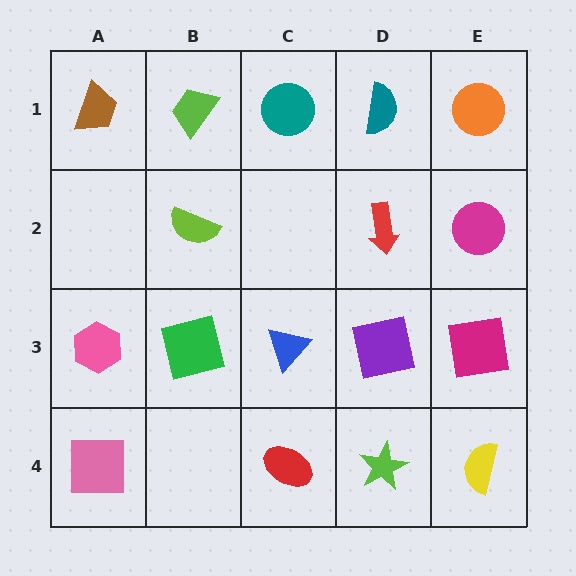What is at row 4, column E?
A yellow semicircle.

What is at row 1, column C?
A teal circle.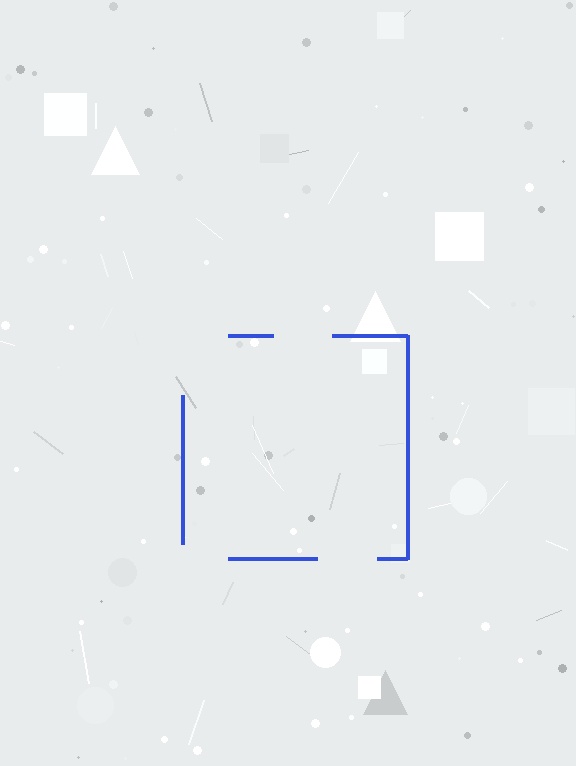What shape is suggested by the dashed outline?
The dashed outline suggests a square.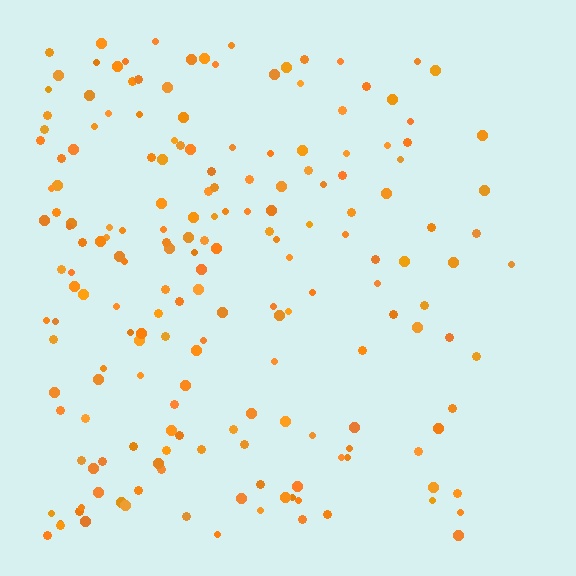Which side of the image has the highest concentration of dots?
The left.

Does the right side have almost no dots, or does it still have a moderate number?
Still a moderate number, just noticeably fewer than the left.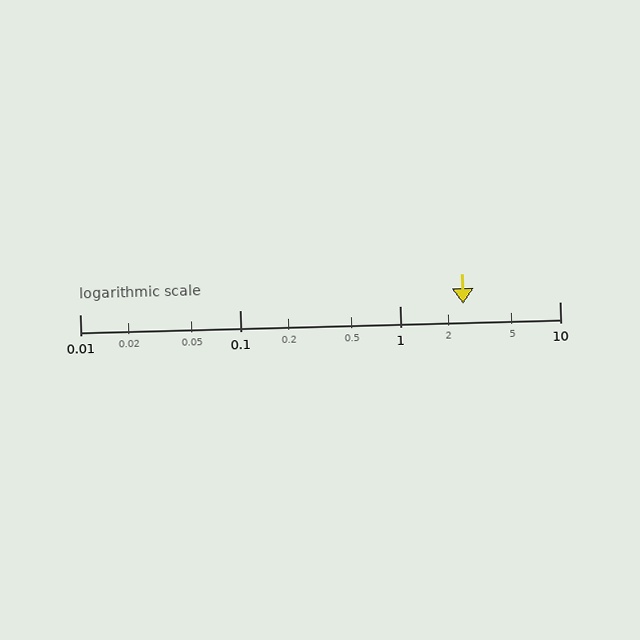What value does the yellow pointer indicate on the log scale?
The pointer indicates approximately 2.5.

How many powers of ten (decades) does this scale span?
The scale spans 3 decades, from 0.01 to 10.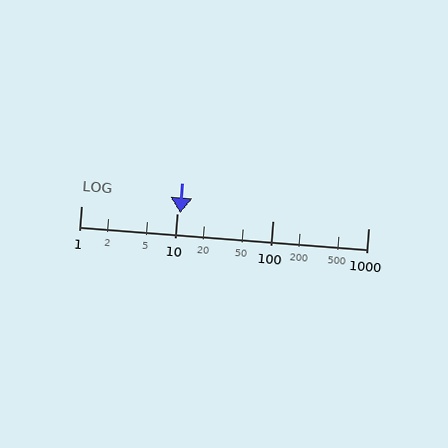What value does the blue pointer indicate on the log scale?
The pointer indicates approximately 11.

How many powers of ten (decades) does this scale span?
The scale spans 3 decades, from 1 to 1000.